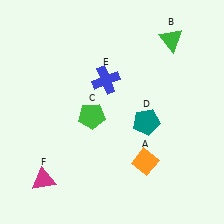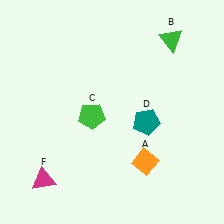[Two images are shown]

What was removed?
The blue cross (E) was removed in Image 2.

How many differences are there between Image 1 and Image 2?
There is 1 difference between the two images.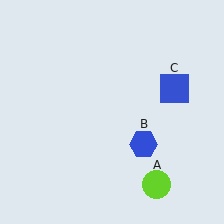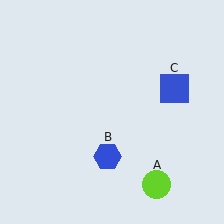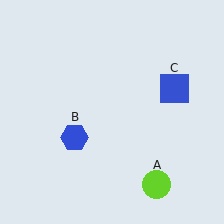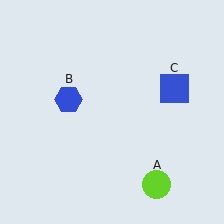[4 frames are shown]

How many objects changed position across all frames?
1 object changed position: blue hexagon (object B).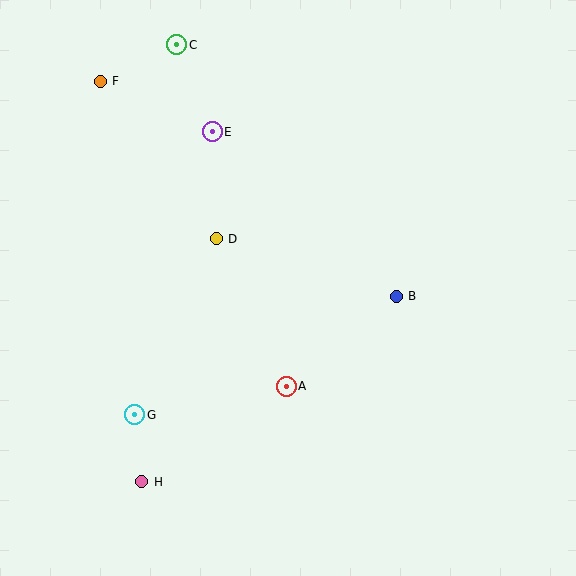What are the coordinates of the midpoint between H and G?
The midpoint between H and G is at (138, 448).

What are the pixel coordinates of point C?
Point C is at (177, 45).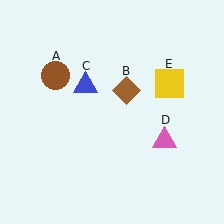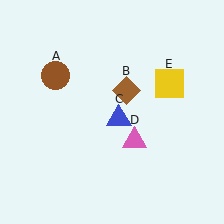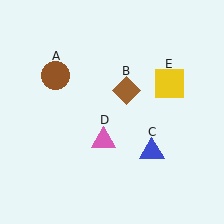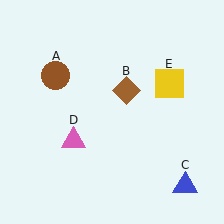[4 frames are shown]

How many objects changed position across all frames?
2 objects changed position: blue triangle (object C), pink triangle (object D).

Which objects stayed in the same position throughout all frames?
Brown circle (object A) and brown diamond (object B) and yellow square (object E) remained stationary.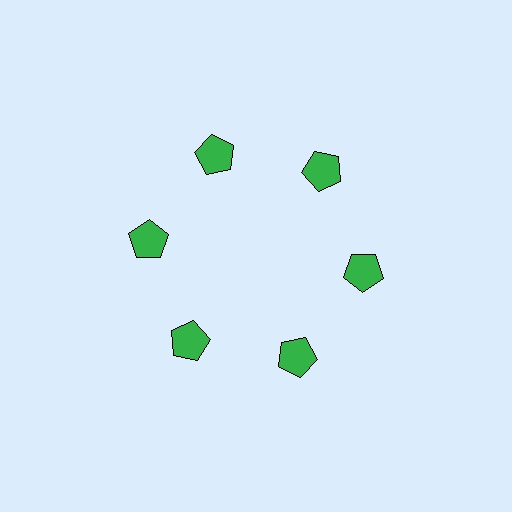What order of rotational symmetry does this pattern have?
This pattern has 6-fold rotational symmetry.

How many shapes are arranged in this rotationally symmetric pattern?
There are 6 shapes, arranged in 6 groups of 1.